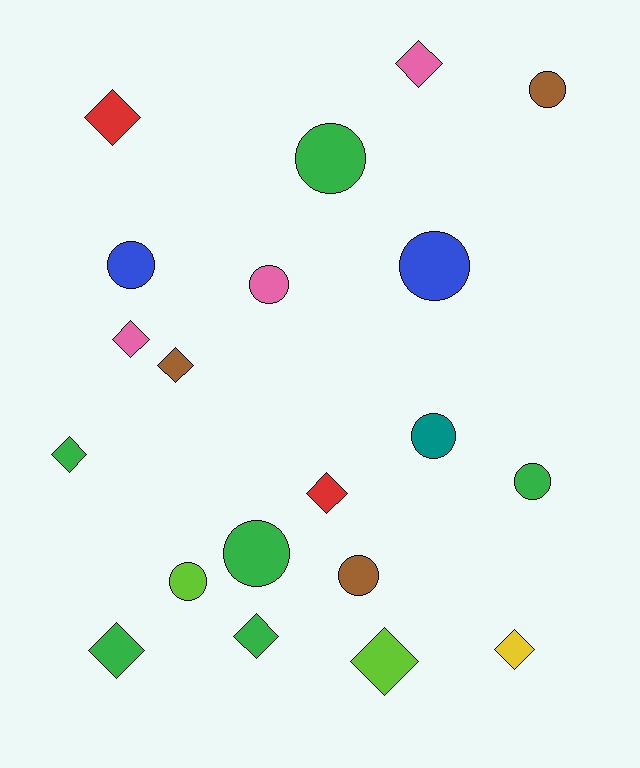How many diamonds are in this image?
There are 10 diamonds.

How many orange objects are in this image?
There are no orange objects.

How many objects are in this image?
There are 20 objects.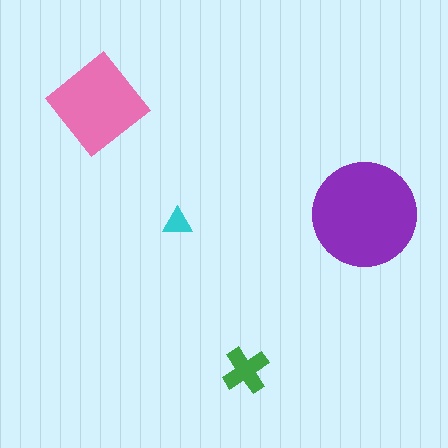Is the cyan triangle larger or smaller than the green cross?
Smaller.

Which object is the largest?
The purple circle.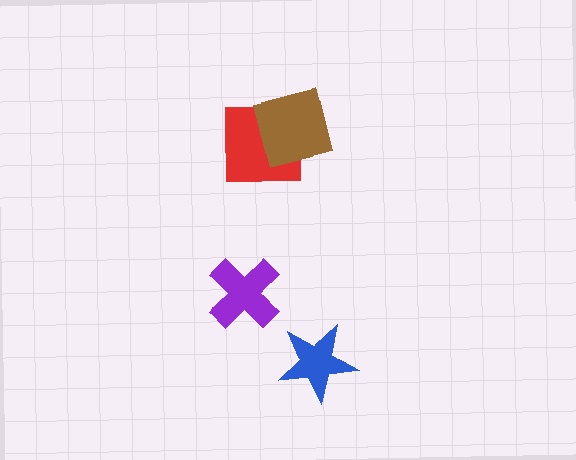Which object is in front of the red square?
The brown square is in front of the red square.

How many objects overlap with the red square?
1 object overlaps with the red square.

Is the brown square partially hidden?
No, no other shape covers it.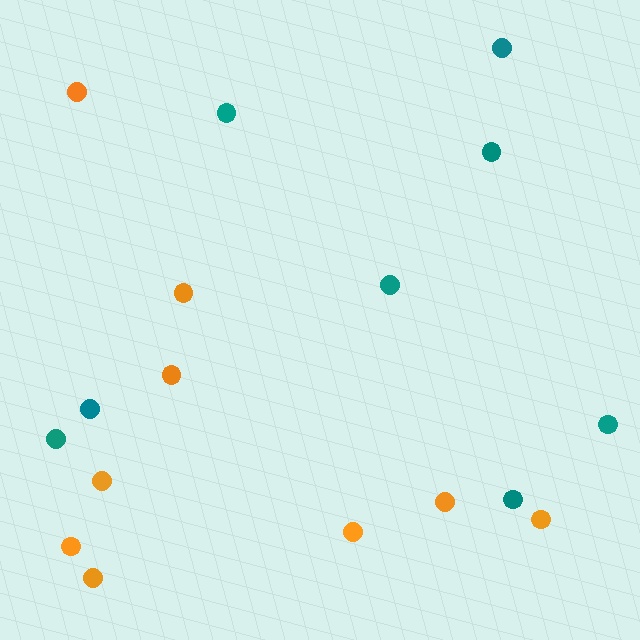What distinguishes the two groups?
There are 2 groups: one group of teal circles (8) and one group of orange circles (9).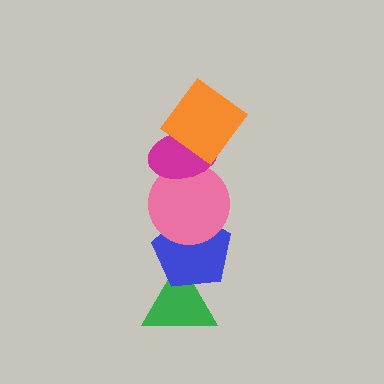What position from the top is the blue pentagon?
The blue pentagon is 4th from the top.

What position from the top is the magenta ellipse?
The magenta ellipse is 2nd from the top.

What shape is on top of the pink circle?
The magenta ellipse is on top of the pink circle.